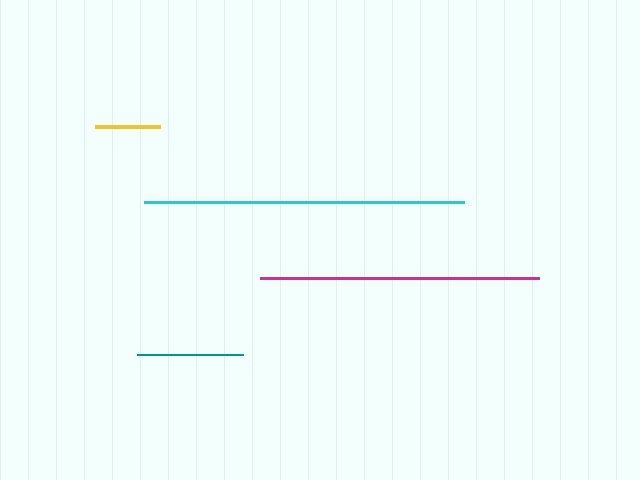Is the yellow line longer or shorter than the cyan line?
The cyan line is longer than the yellow line.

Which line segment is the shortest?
The yellow line is the shortest at approximately 66 pixels.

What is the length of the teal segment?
The teal segment is approximately 106 pixels long.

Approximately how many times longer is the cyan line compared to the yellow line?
The cyan line is approximately 4.9 times the length of the yellow line.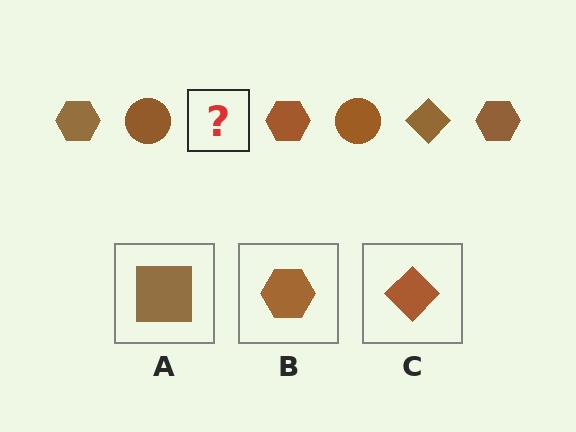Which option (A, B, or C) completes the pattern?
C.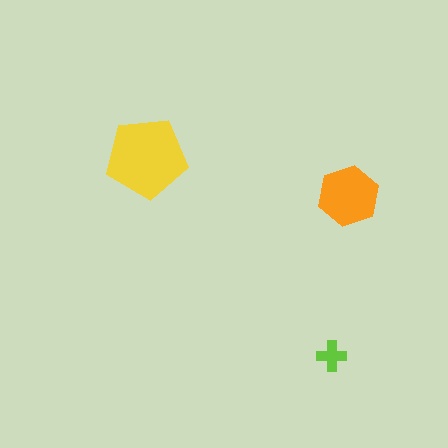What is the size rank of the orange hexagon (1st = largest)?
2nd.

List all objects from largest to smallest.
The yellow pentagon, the orange hexagon, the lime cross.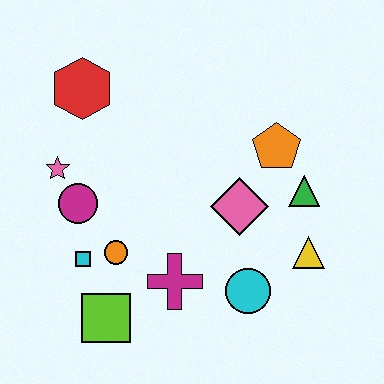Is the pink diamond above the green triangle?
No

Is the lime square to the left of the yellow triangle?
Yes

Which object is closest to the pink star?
The magenta circle is closest to the pink star.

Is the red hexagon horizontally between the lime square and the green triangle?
No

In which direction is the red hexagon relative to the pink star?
The red hexagon is above the pink star.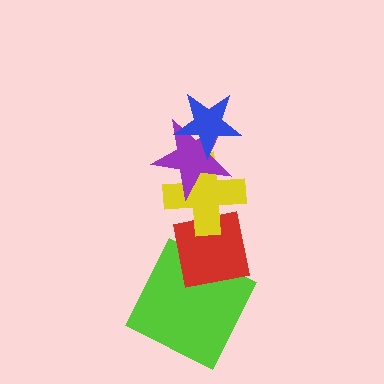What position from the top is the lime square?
The lime square is 5th from the top.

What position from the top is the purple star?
The purple star is 2nd from the top.